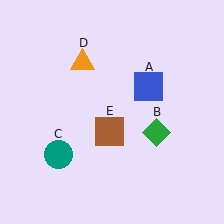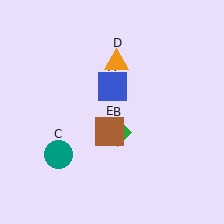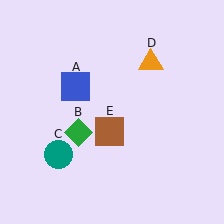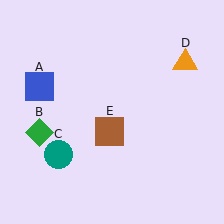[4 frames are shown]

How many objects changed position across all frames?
3 objects changed position: blue square (object A), green diamond (object B), orange triangle (object D).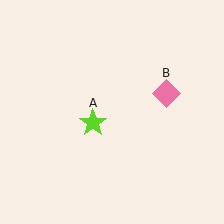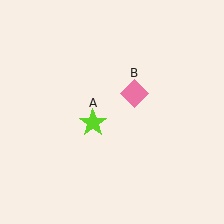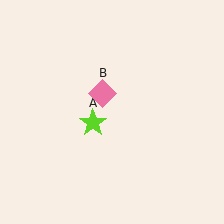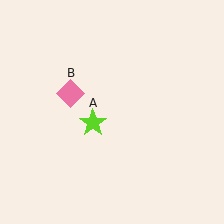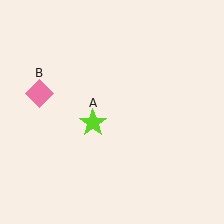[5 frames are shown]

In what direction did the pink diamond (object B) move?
The pink diamond (object B) moved left.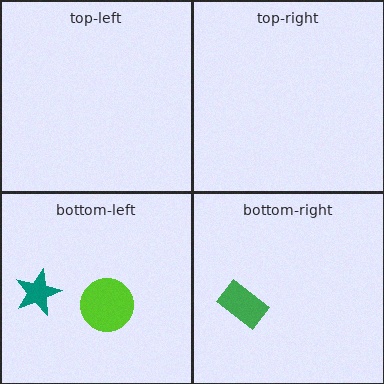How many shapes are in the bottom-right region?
1.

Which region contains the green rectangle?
The bottom-right region.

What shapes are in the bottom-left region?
The lime circle, the teal star.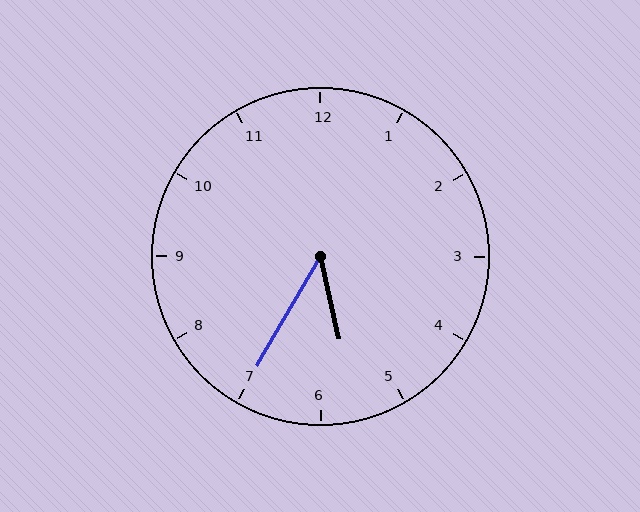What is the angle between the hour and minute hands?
Approximately 42 degrees.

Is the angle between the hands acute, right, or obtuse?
It is acute.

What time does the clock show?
5:35.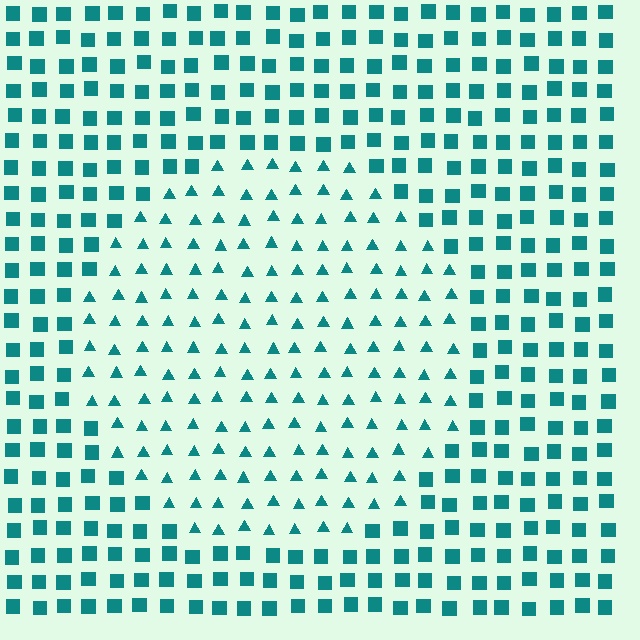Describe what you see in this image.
The image is filled with small teal elements arranged in a uniform grid. A circle-shaped region contains triangles, while the surrounding area contains squares. The boundary is defined purely by the change in element shape.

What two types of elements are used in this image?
The image uses triangles inside the circle region and squares outside it.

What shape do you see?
I see a circle.